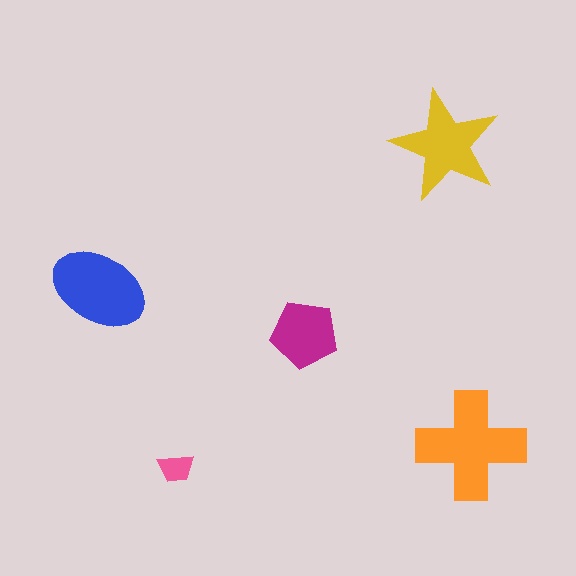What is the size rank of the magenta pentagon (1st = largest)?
4th.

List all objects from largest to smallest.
The orange cross, the blue ellipse, the yellow star, the magenta pentagon, the pink trapezoid.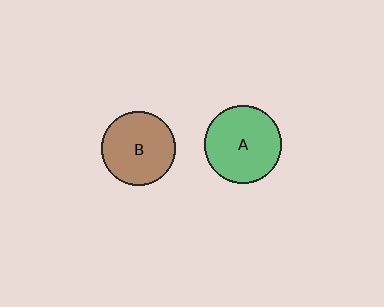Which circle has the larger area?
Circle A (green).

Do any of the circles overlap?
No, none of the circles overlap.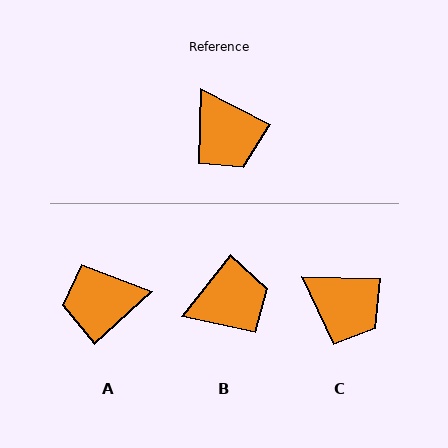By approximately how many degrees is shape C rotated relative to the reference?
Approximately 26 degrees counter-clockwise.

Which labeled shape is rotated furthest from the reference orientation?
A, about 109 degrees away.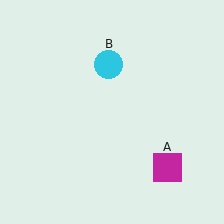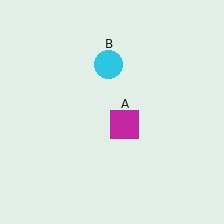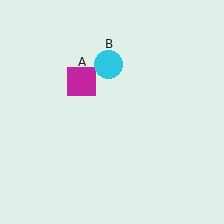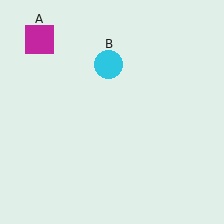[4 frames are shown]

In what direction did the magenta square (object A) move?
The magenta square (object A) moved up and to the left.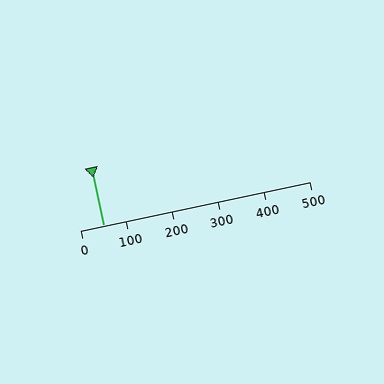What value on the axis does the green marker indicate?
The marker indicates approximately 50.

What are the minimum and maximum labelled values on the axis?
The axis runs from 0 to 500.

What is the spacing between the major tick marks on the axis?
The major ticks are spaced 100 apart.